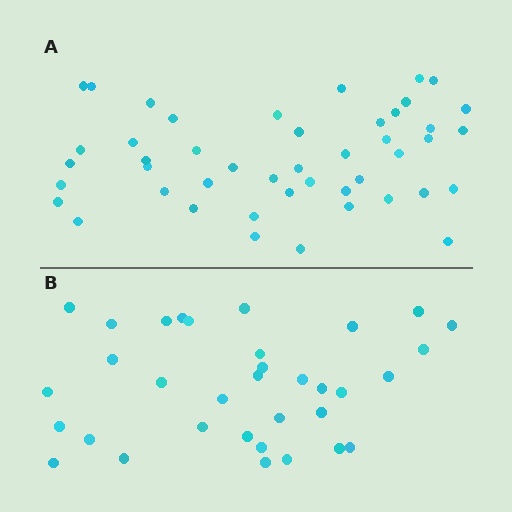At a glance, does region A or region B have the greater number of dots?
Region A (the top region) has more dots.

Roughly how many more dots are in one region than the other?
Region A has roughly 12 or so more dots than region B.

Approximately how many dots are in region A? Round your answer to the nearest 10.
About 50 dots. (The exact count is 46, which rounds to 50.)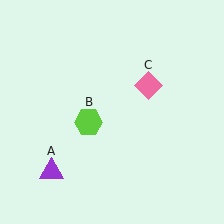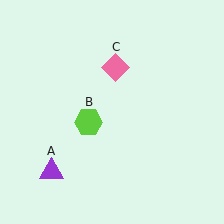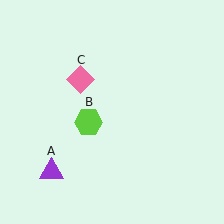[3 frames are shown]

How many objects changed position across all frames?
1 object changed position: pink diamond (object C).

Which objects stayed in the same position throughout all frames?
Purple triangle (object A) and lime hexagon (object B) remained stationary.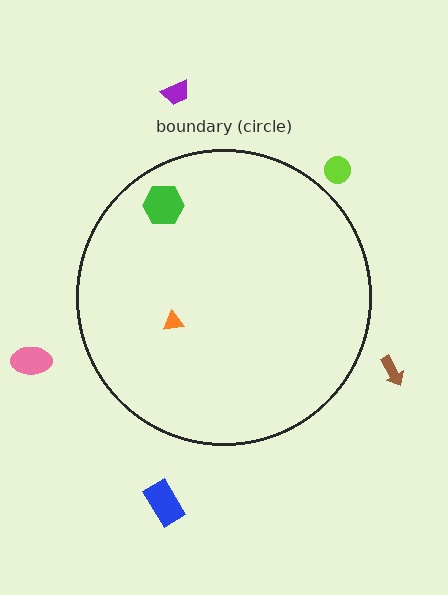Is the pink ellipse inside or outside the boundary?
Outside.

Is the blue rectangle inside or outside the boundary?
Outside.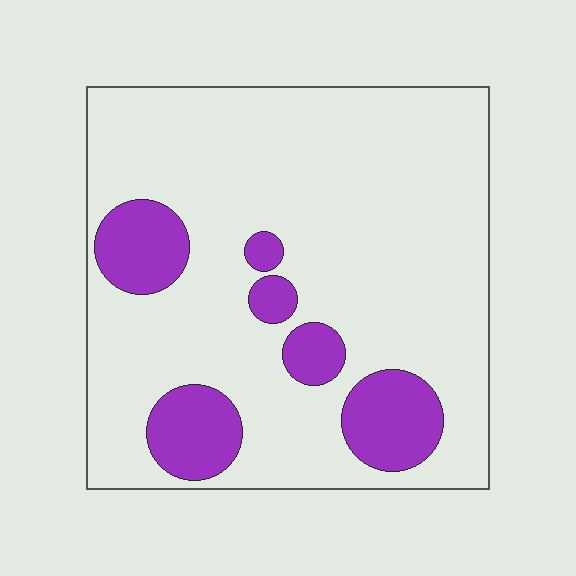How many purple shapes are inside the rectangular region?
6.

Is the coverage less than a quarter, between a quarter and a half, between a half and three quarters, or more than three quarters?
Less than a quarter.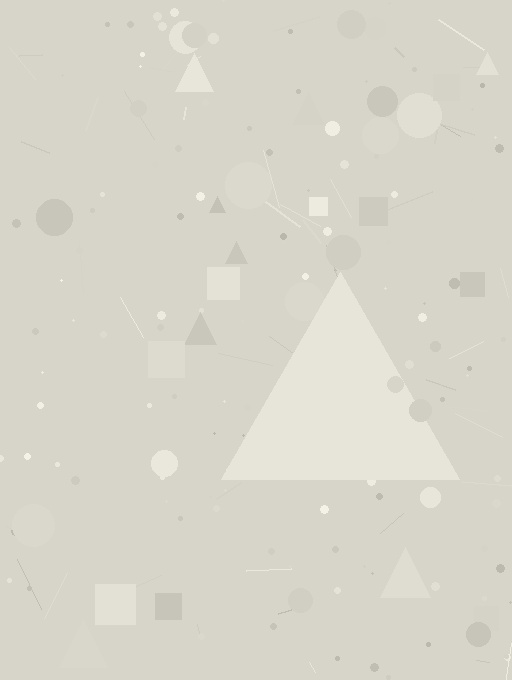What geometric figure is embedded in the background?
A triangle is embedded in the background.